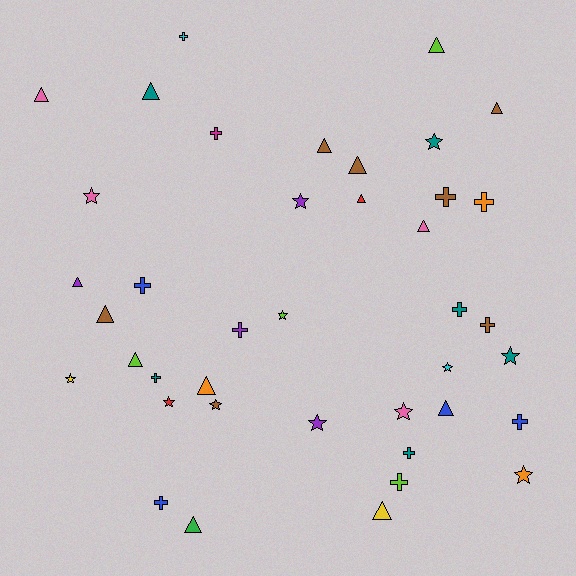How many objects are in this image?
There are 40 objects.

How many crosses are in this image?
There are 13 crosses.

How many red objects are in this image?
There are 2 red objects.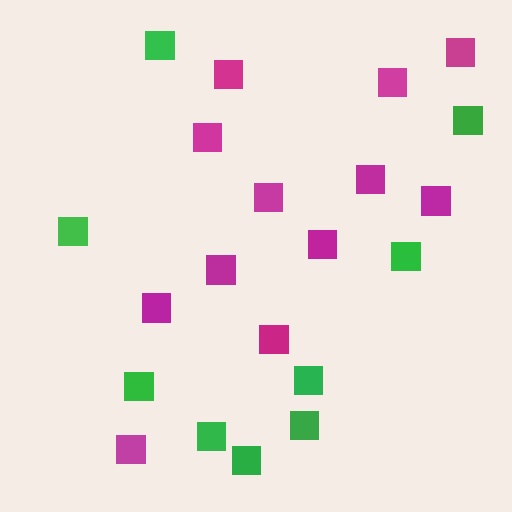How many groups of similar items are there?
There are 2 groups: one group of green squares (9) and one group of magenta squares (12).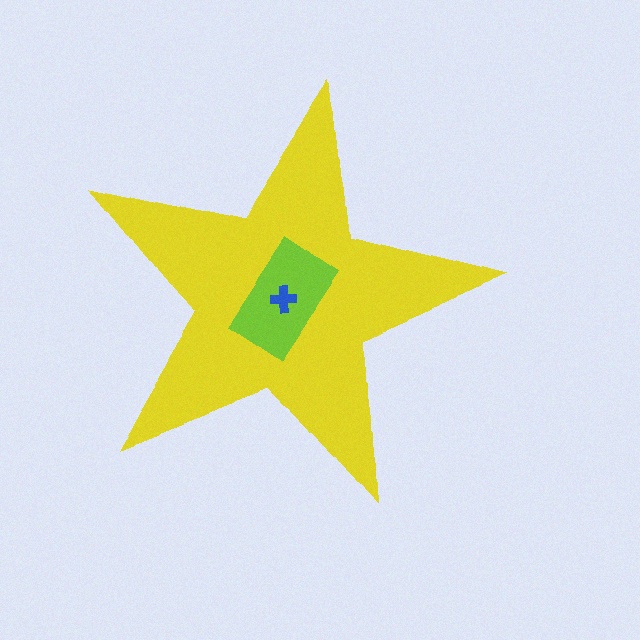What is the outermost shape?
The yellow star.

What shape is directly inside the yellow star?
The lime rectangle.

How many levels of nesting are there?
3.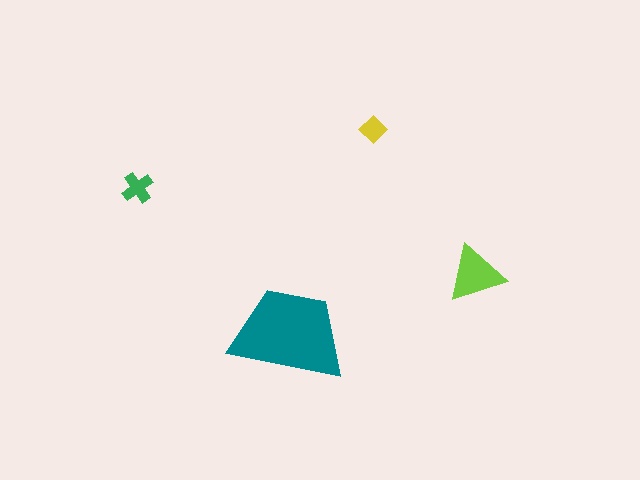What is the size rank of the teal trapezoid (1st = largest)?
1st.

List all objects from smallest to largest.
The yellow diamond, the green cross, the lime triangle, the teal trapezoid.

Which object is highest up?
The yellow diamond is topmost.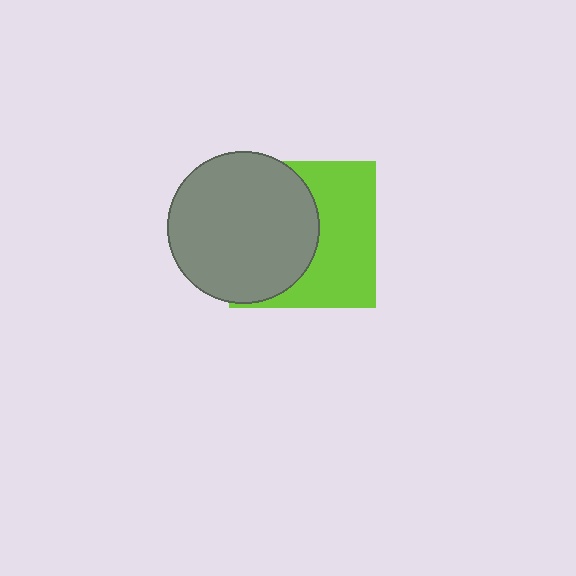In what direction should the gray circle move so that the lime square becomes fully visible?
The gray circle should move left. That is the shortest direction to clear the overlap and leave the lime square fully visible.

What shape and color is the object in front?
The object in front is a gray circle.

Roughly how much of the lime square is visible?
About half of it is visible (roughly 49%).